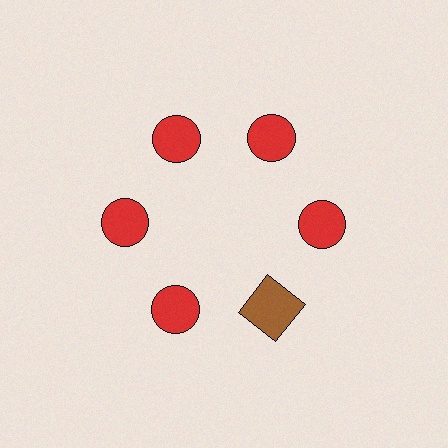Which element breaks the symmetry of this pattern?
The brown square at roughly the 5 o'clock position breaks the symmetry. All other shapes are red circles.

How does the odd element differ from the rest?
It differs in both color (brown instead of red) and shape (square instead of circle).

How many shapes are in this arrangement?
There are 6 shapes arranged in a ring pattern.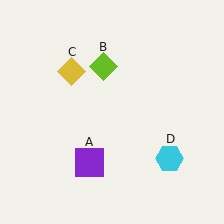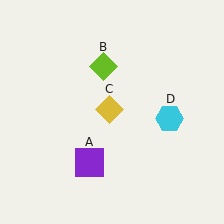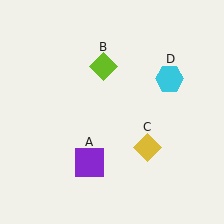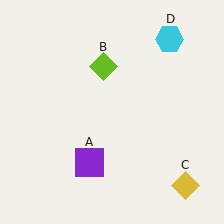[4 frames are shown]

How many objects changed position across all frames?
2 objects changed position: yellow diamond (object C), cyan hexagon (object D).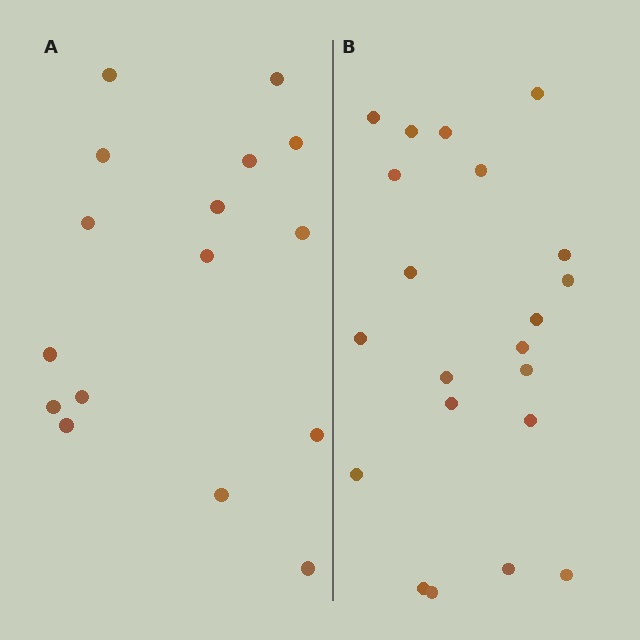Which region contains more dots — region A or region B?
Region B (the right region) has more dots.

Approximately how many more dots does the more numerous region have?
Region B has about 5 more dots than region A.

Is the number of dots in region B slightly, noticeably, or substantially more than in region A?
Region B has noticeably more, but not dramatically so. The ratio is roughly 1.3 to 1.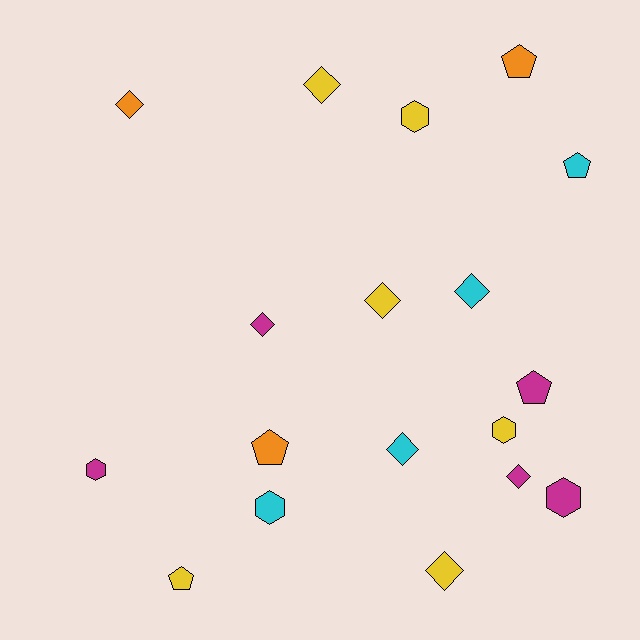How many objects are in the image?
There are 18 objects.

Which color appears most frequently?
Yellow, with 6 objects.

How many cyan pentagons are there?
There is 1 cyan pentagon.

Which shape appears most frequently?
Diamond, with 8 objects.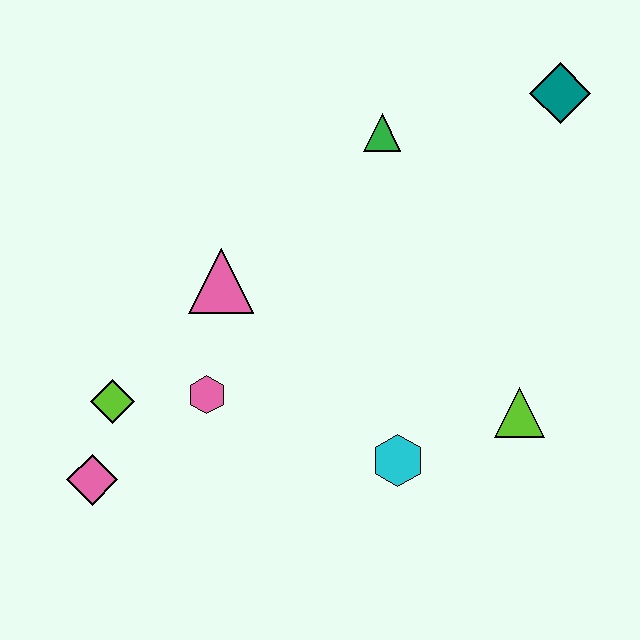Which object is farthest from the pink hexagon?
The teal diamond is farthest from the pink hexagon.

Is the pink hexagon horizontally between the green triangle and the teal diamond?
No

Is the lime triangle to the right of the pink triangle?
Yes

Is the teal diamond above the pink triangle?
Yes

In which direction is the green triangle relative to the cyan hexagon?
The green triangle is above the cyan hexagon.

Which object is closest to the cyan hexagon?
The lime triangle is closest to the cyan hexagon.